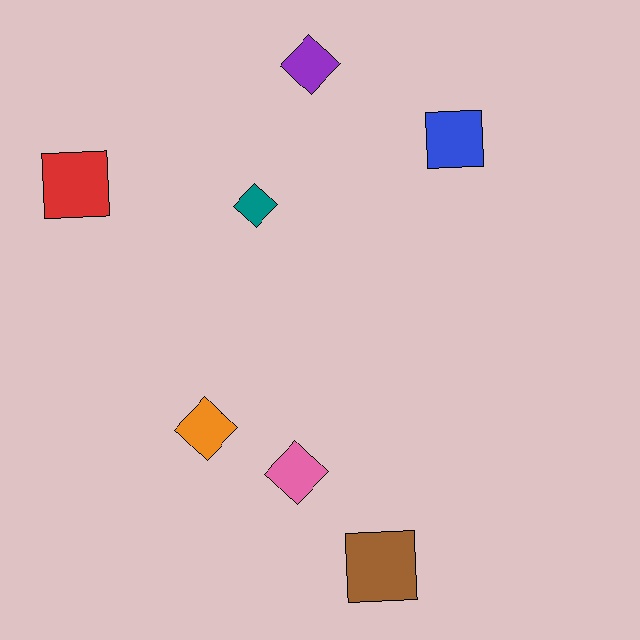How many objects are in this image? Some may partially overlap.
There are 7 objects.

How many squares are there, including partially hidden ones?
There are 3 squares.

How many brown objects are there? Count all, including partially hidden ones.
There is 1 brown object.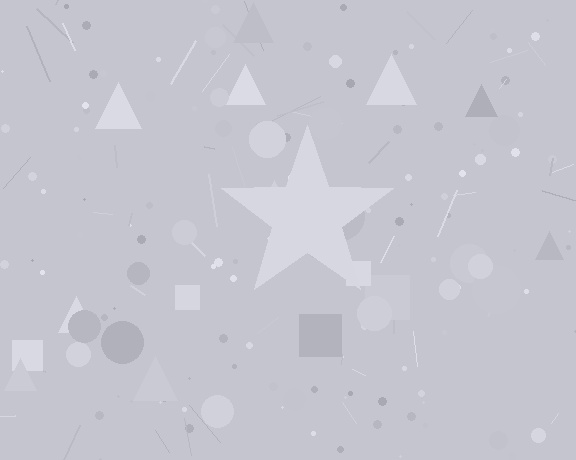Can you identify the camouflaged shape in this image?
The camouflaged shape is a star.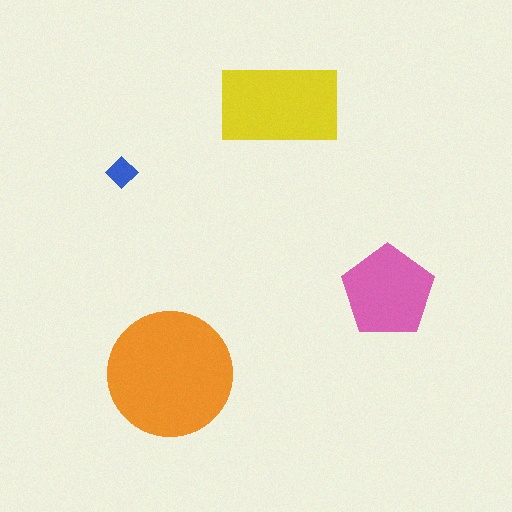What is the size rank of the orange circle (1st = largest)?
1st.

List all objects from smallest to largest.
The blue diamond, the pink pentagon, the yellow rectangle, the orange circle.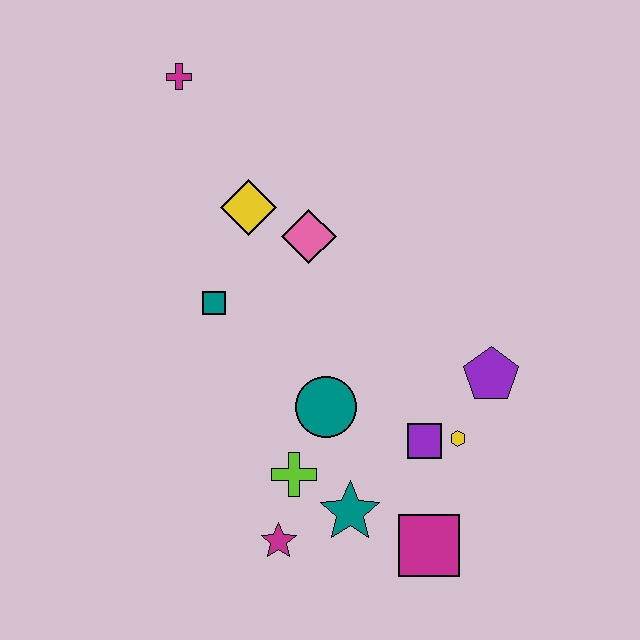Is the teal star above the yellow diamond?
No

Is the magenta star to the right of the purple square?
No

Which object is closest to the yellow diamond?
The pink diamond is closest to the yellow diamond.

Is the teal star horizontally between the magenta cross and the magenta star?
No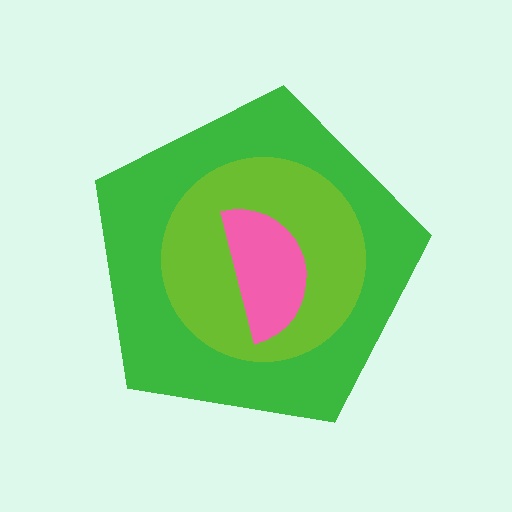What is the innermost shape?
The pink semicircle.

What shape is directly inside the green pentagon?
The lime circle.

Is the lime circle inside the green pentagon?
Yes.